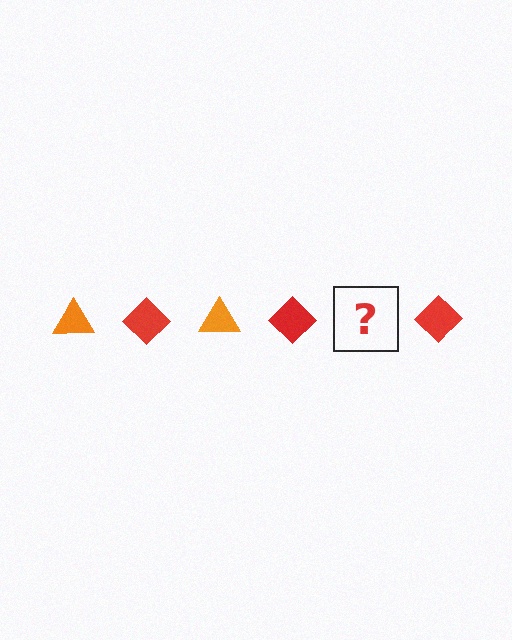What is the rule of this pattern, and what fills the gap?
The rule is that the pattern alternates between orange triangle and red diamond. The gap should be filled with an orange triangle.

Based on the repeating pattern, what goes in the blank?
The blank should be an orange triangle.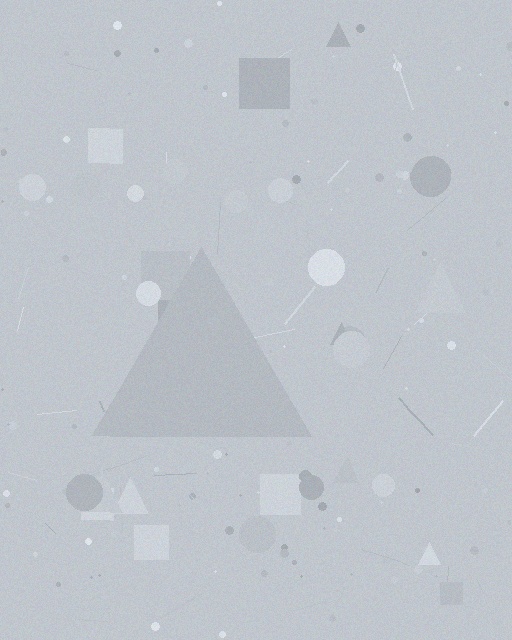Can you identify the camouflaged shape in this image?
The camouflaged shape is a triangle.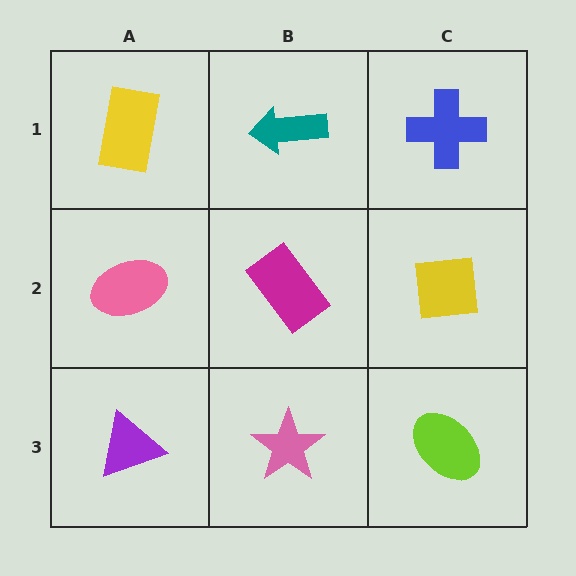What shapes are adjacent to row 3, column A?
A pink ellipse (row 2, column A), a pink star (row 3, column B).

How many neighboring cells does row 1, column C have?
2.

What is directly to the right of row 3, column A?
A pink star.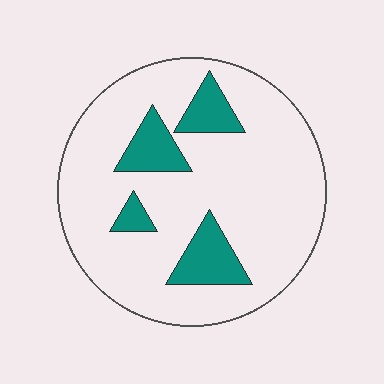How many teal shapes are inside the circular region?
4.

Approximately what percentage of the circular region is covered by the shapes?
Approximately 15%.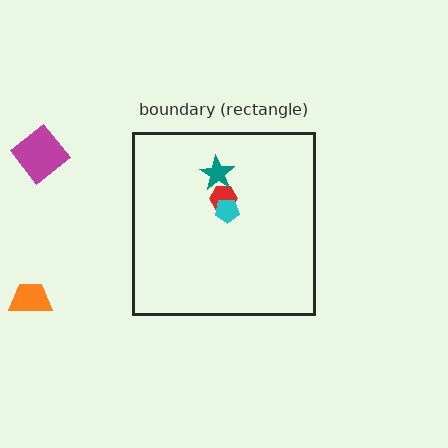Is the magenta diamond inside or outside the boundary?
Outside.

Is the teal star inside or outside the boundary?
Inside.